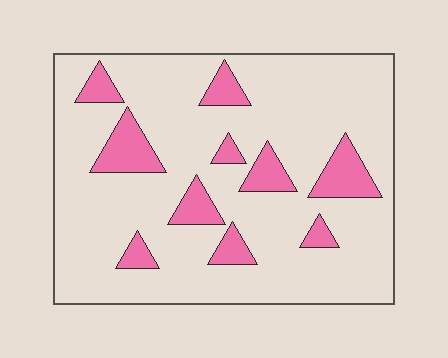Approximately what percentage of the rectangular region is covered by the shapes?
Approximately 15%.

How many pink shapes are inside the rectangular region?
10.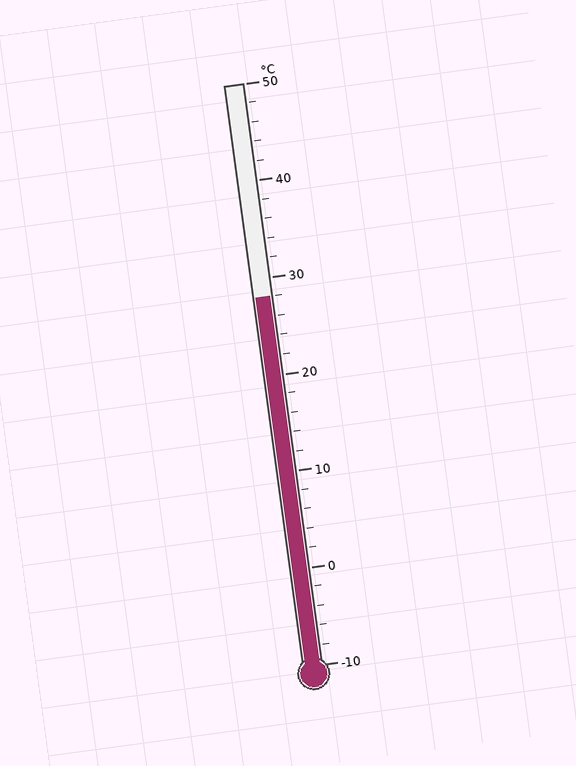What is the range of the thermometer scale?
The thermometer scale ranges from -10°C to 50°C.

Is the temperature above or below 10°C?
The temperature is above 10°C.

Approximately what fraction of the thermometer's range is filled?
The thermometer is filled to approximately 65% of its range.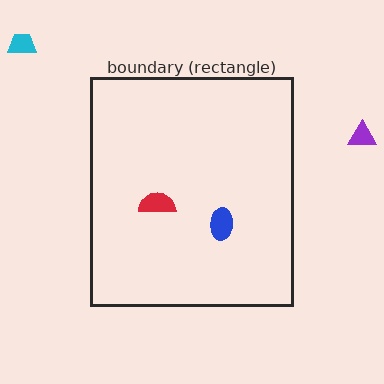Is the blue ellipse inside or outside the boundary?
Inside.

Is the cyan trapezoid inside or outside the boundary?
Outside.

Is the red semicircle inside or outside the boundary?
Inside.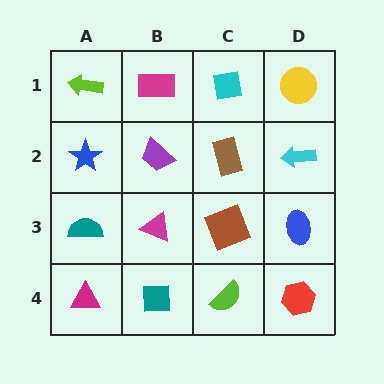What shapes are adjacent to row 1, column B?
A purple trapezoid (row 2, column B), a lime arrow (row 1, column A), a cyan square (row 1, column C).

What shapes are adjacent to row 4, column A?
A teal semicircle (row 3, column A), a teal square (row 4, column B).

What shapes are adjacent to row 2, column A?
A lime arrow (row 1, column A), a teal semicircle (row 3, column A), a purple trapezoid (row 2, column B).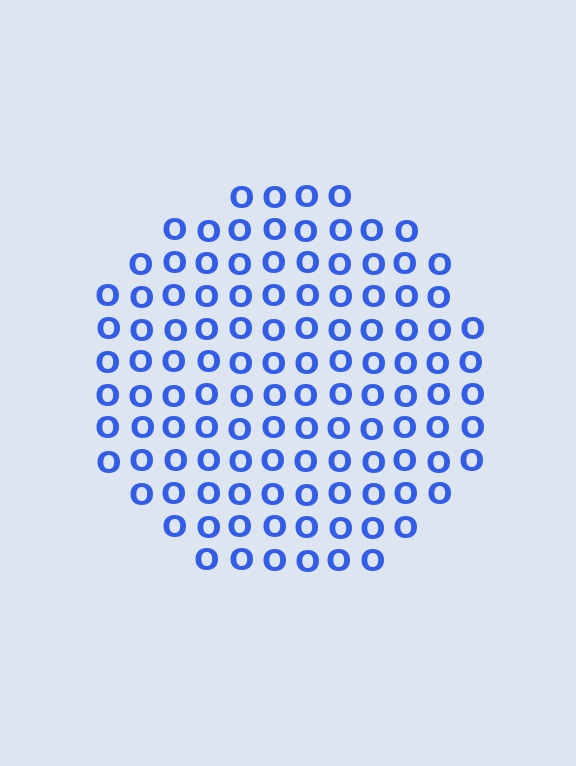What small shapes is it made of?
It is made of small letter O's.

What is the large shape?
The large shape is a circle.